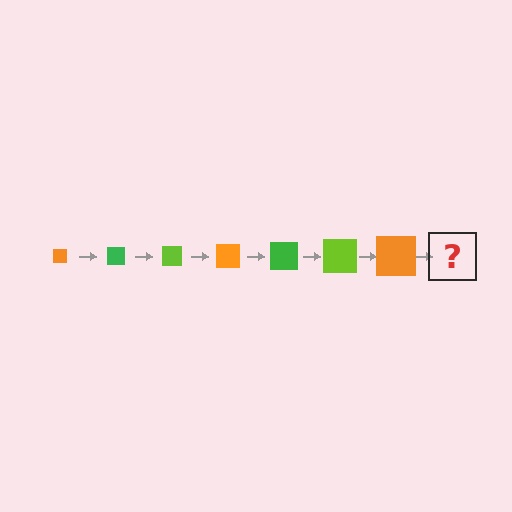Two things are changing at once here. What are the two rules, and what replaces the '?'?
The two rules are that the square grows larger each step and the color cycles through orange, green, and lime. The '?' should be a green square, larger than the previous one.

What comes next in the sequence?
The next element should be a green square, larger than the previous one.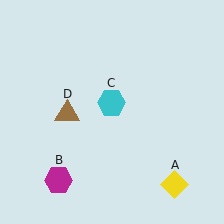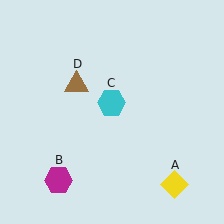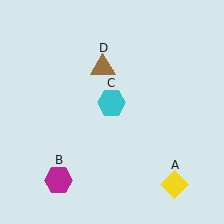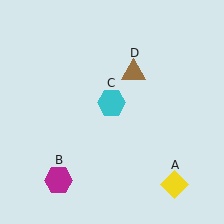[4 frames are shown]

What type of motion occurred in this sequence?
The brown triangle (object D) rotated clockwise around the center of the scene.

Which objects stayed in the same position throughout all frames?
Yellow diamond (object A) and magenta hexagon (object B) and cyan hexagon (object C) remained stationary.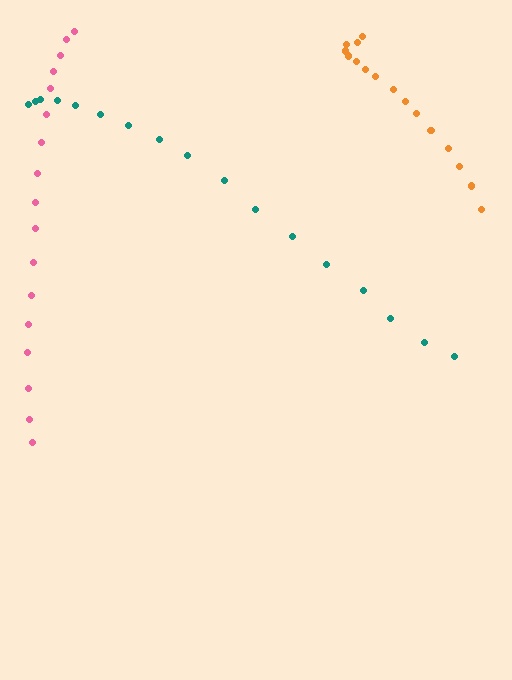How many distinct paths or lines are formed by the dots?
There are 3 distinct paths.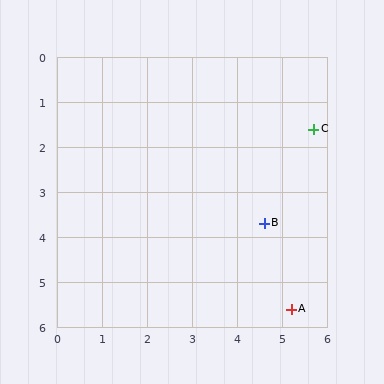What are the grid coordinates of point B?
Point B is at approximately (4.6, 3.7).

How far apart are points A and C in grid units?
Points A and C are about 4.0 grid units apart.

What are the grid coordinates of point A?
Point A is at approximately (5.2, 5.6).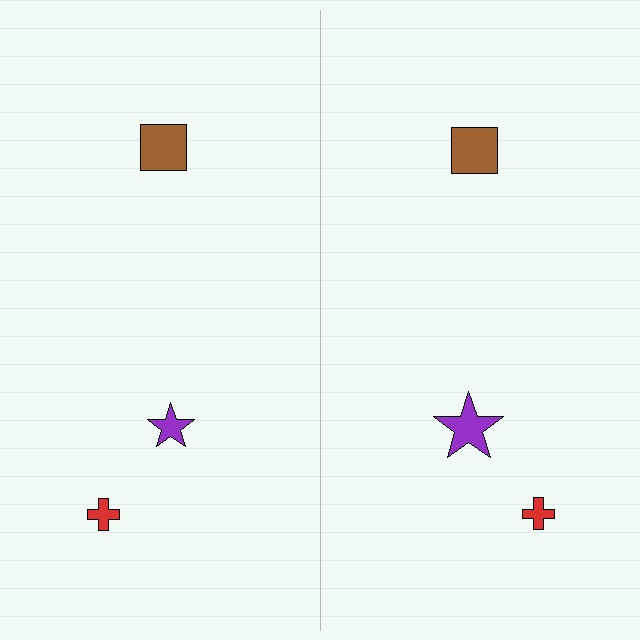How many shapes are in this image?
There are 6 shapes in this image.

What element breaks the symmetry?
The purple star on the right side has a different size than its mirror counterpart.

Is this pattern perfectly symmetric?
No, the pattern is not perfectly symmetric. The purple star on the right side has a different size than its mirror counterpart.